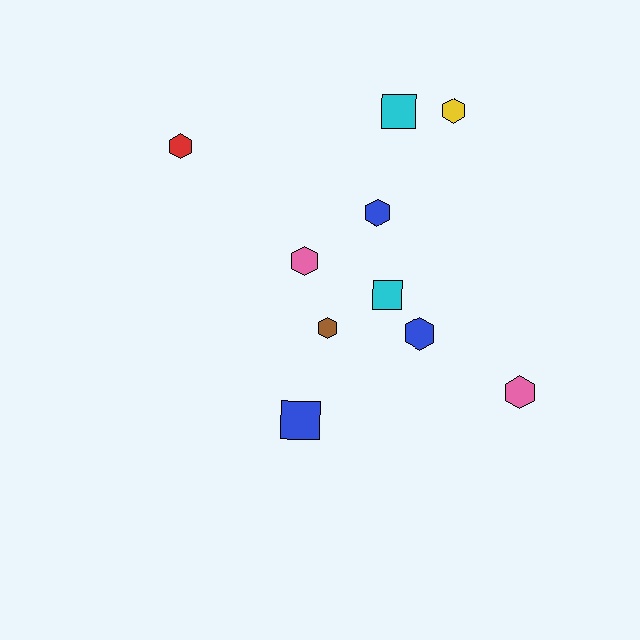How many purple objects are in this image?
There are no purple objects.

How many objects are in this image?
There are 10 objects.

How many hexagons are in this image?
There are 7 hexagons.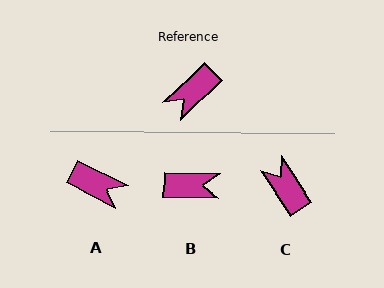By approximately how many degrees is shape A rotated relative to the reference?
Approximately 109 degrees counter-clockwise.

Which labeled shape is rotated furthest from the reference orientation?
B, about 134 degrees away.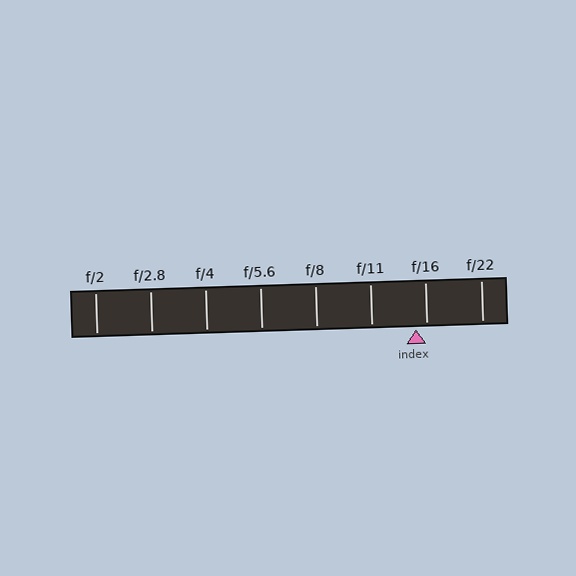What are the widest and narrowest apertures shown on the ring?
The widest aperture shown is f/2 and the narrowest is f/22.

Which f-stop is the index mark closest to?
The index mark is closest to f/16.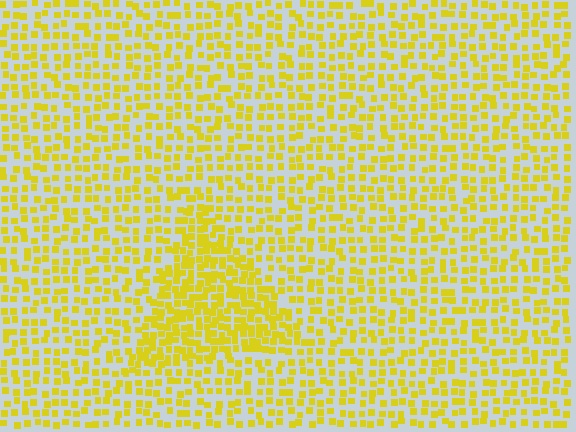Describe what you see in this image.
The image contains small yellow elements arranged at two different densities. A triangle-shaped region is visible where the elements are more densely packed than the surrounding area.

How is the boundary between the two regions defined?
The boundary is defined by a change in element density (approximately 1.8x ratio). All elements are the same color, size, and shape.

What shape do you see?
I see a triangle.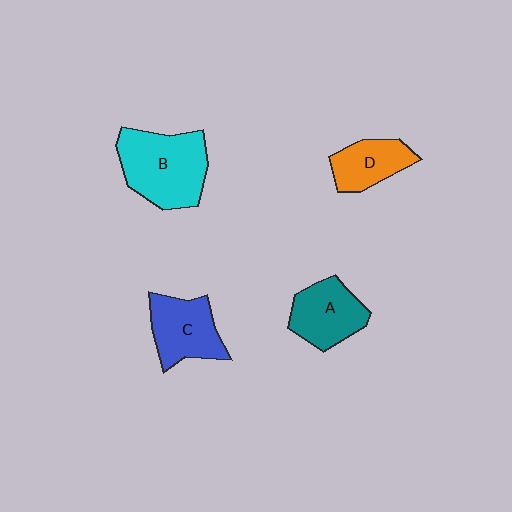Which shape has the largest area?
Shape B (cyan).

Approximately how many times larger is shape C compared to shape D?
Approximately 1.3 times.